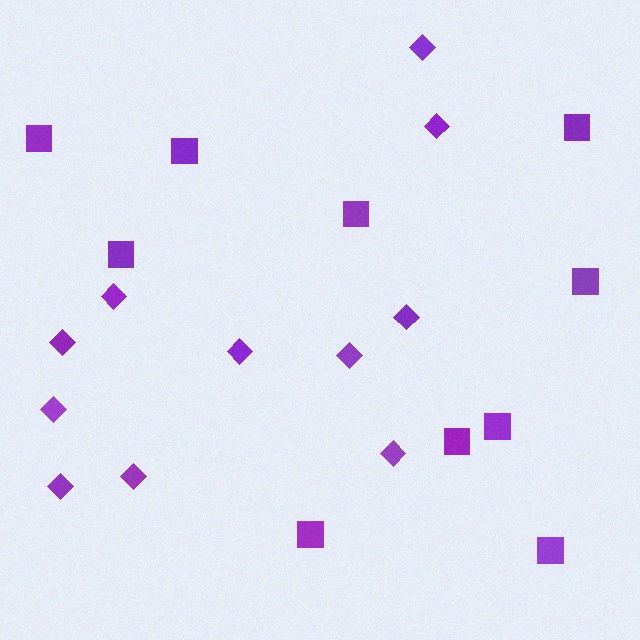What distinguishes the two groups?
There are 2 groups: one group of diamonds (11) and one group of squares (10).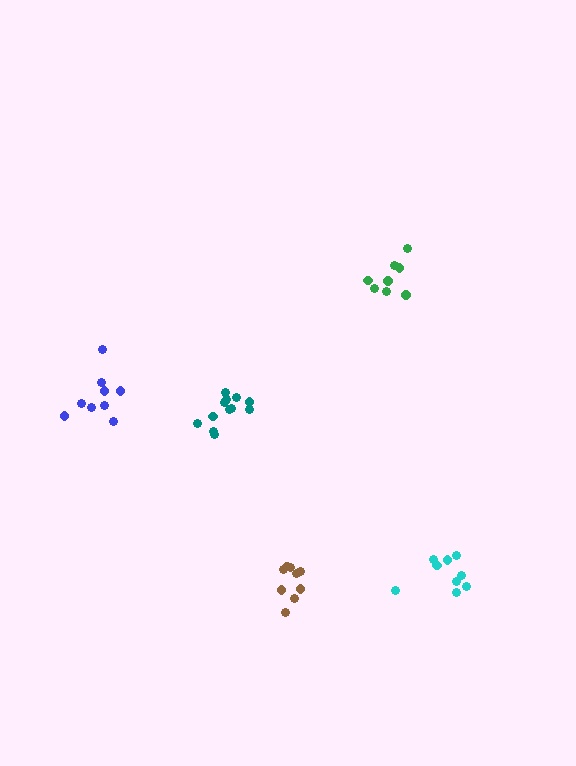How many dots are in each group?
Group 1: 8 dots, Group 2: 9 dots, Group 3: 9 dots, Group 4: 12 dots, Group 5: 9 dots (47 total).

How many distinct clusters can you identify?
There are 5 distinct clusters.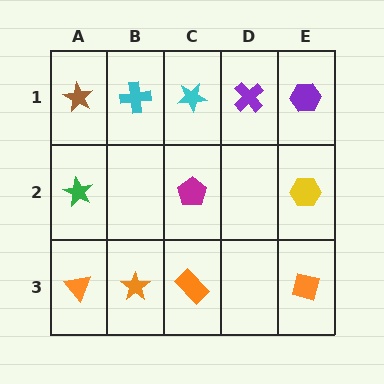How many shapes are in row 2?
3 shapes.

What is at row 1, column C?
A cyan star.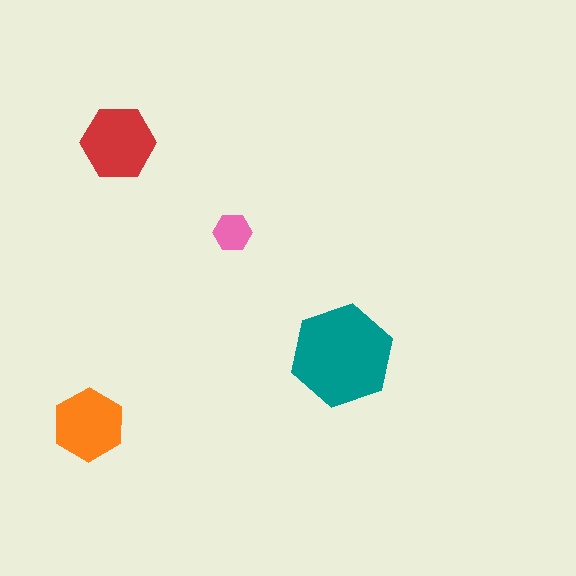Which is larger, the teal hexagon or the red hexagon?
The teal one.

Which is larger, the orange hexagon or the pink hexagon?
The orange one.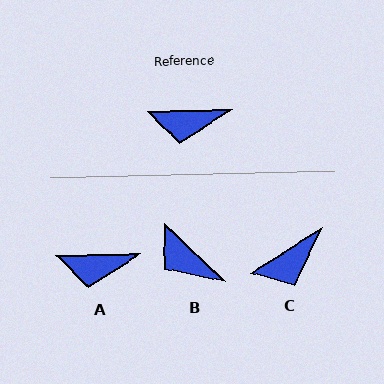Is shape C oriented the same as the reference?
No, it is off by about 31 degrees.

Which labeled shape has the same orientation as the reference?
A.